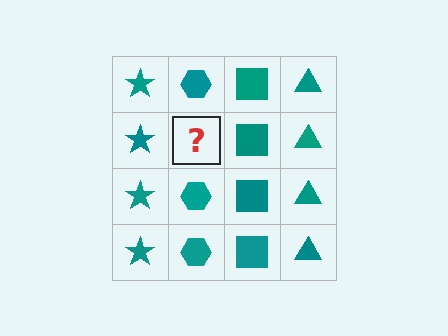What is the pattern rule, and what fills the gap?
The rule is that each column has a consistent shape. The gap should be filled with a teal hexagon.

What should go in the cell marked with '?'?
The missing cell should contain a teal hexagon.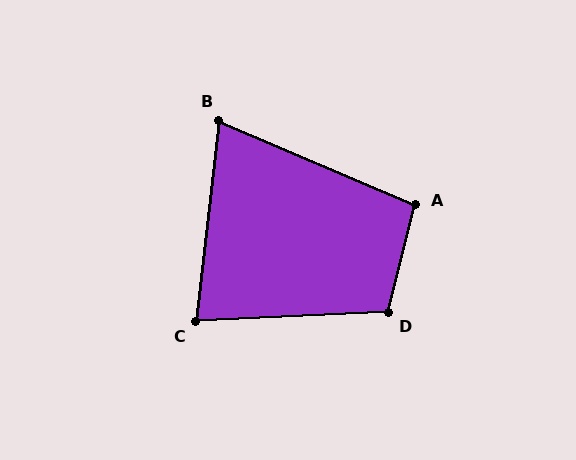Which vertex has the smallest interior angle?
B, at approximately 73 degrees.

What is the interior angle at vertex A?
Approximately 99 degrees (obtuse).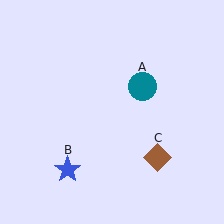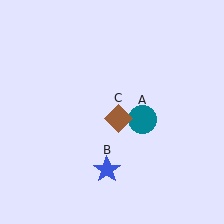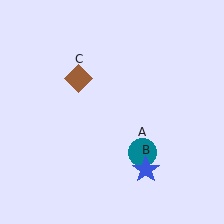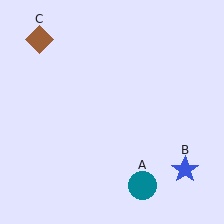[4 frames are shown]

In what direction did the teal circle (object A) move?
The teal circle (object A) moved down.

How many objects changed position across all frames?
3 objects changed position: teal circle (object A), blue star (object B), brown diamond (object C).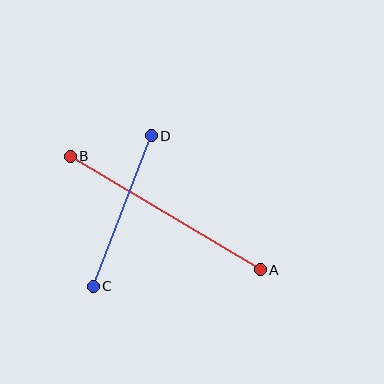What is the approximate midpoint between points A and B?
The midpoint is at approximately (165, 213) pixels.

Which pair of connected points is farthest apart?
Points A and B are farthest apart.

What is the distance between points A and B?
The distance is approximately 221 pixels.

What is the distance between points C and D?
The distance is approximately 161 pixels.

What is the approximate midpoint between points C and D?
The midpoint is at approximately (122, 211) pixels.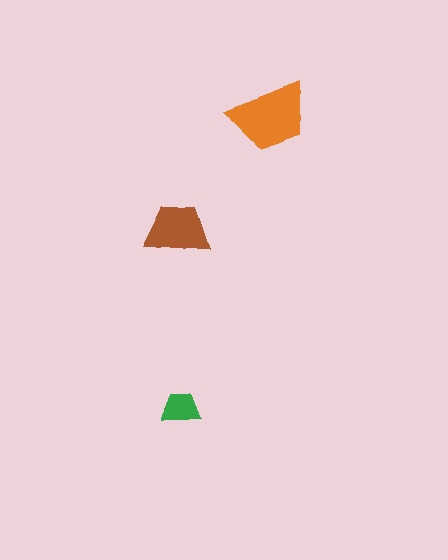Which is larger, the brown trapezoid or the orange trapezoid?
The orange one.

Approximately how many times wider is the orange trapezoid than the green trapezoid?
About 2 times wider.